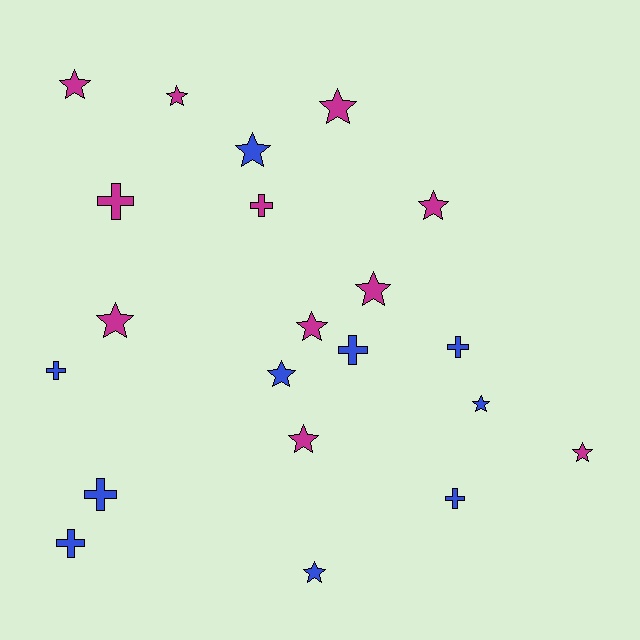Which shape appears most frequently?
Star, with 13 objects.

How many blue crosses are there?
There are 6 blue crosses.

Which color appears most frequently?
Magenta, with 11 objects.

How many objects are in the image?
There are 21 objects.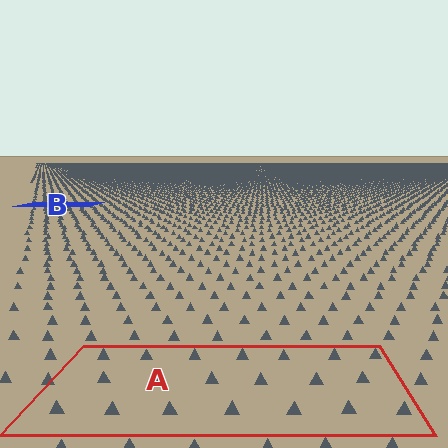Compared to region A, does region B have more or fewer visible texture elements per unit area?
Region B has more texture elements per unit area — they are packed more densely because it is farther away.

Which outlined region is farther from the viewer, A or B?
Region B is farther from the viewer — the texture elements inside it appear smaller and more densely packed.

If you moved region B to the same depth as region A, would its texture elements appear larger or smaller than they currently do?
They would appear larger. At a closer depth, the same texture elements are projected at a bigger on-screen size.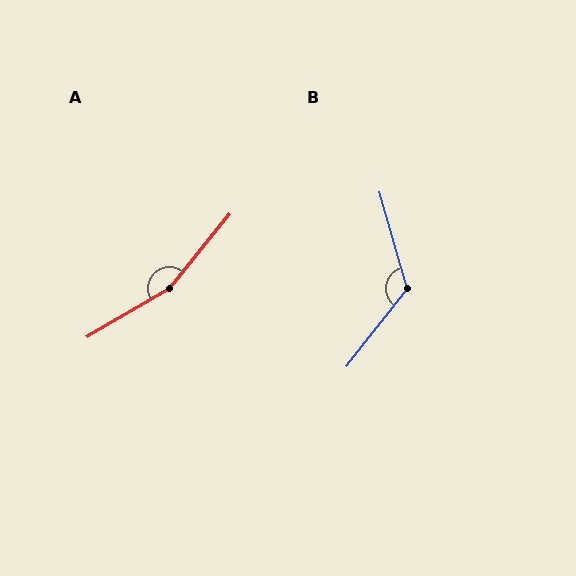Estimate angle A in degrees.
Approximately 159 degrees.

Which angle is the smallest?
B, at approximately 126 degrees.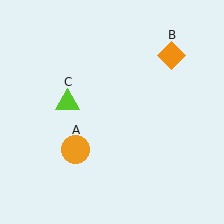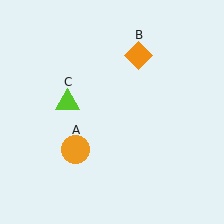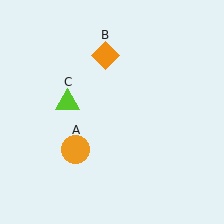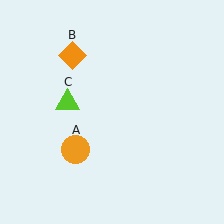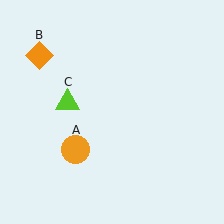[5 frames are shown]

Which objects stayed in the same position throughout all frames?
Orange circle (object A) and lime triangle (object C) remained stationary.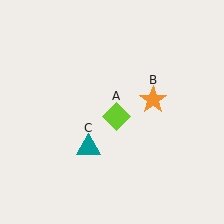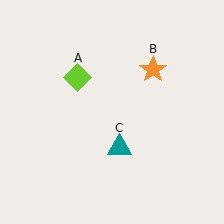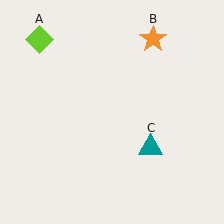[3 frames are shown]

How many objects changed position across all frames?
3 objects changed position: lime diamond (object A), orange star (object B), teal triangle (object C).